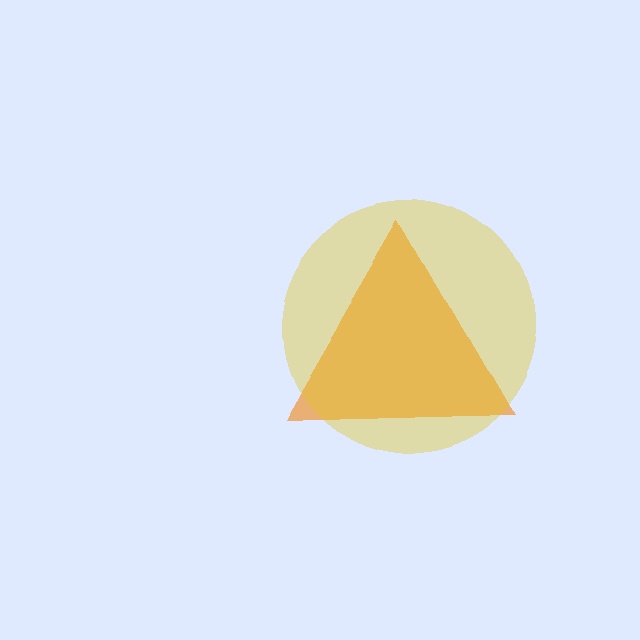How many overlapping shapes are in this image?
There are 2 overlapping shapes in the image.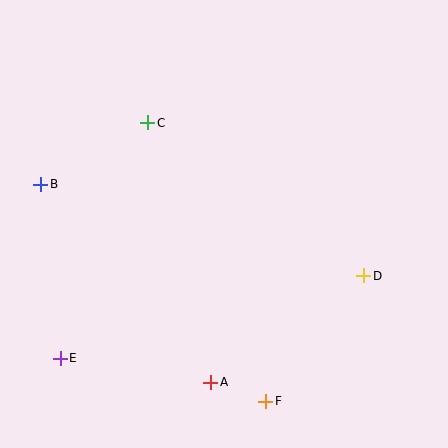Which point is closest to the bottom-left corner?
Point E is closest to the bottom-left corner.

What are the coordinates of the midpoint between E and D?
The midpoint between E and D is at (212, 317).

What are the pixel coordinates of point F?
Point F is at (266, 401).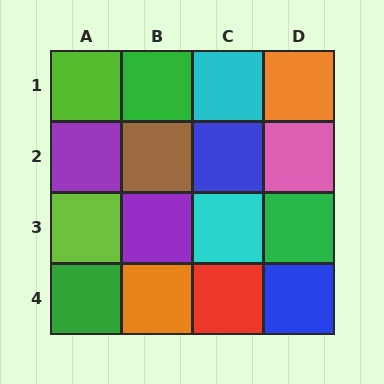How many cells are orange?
2 cells are orange.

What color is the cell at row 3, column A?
Lime.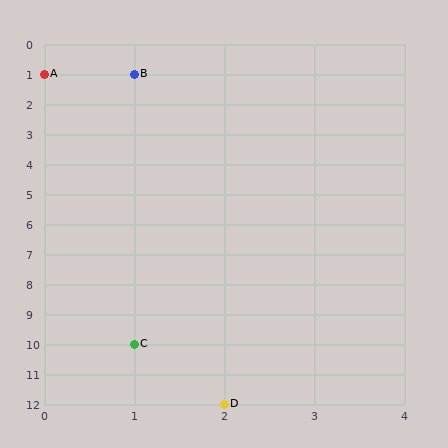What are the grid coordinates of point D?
Point D is at grid coordinates (2, 12).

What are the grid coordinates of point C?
Point C is at grid coordinates (1, 10).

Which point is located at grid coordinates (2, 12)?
Point D is at (2, 12).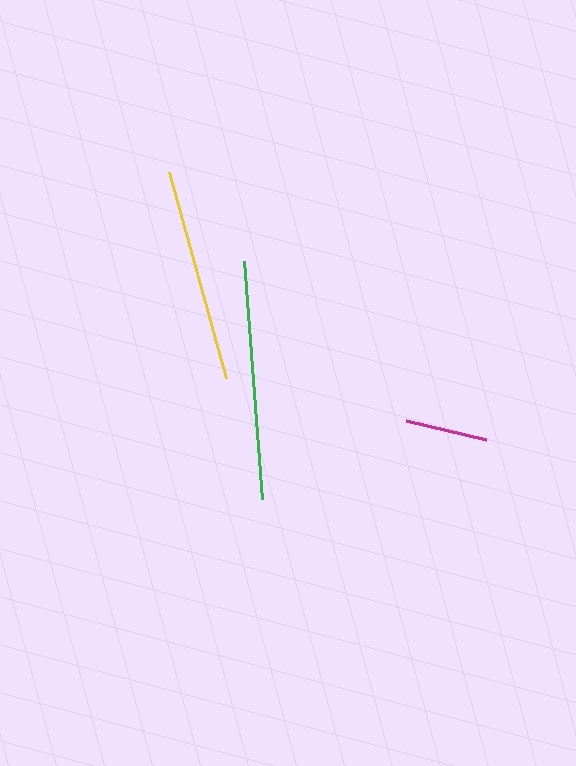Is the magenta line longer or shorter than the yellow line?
The yellow line is longer than the magenta line.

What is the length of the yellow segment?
The yellow segment is approximately 213 pixels long.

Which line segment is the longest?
The green line is the longest at approximately 240 pixels.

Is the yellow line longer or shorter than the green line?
The green line is longer than the yellow line.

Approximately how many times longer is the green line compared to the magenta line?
The green line is approximately 2.9 times the length of the magenta line.